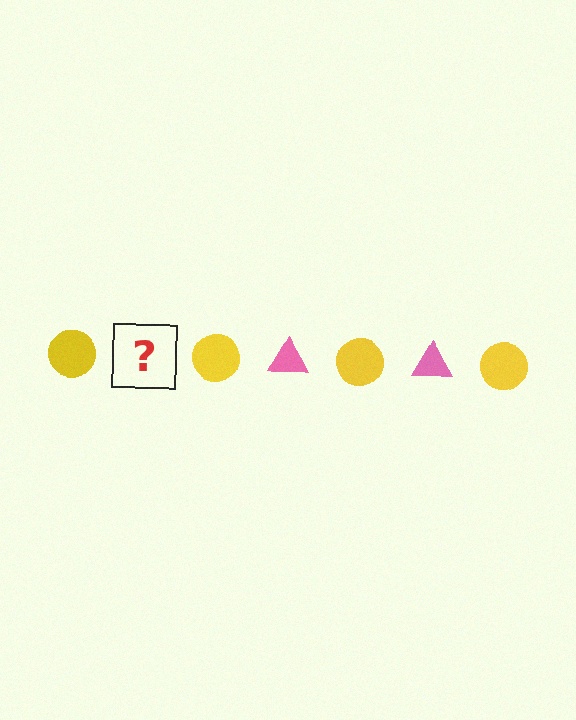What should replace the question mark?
The question mark should be replaced with a pink triangle.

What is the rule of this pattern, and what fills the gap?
The rule is that the pattern alternates between yellow circle and pink triangle. The gap should be filled with a pink triangle.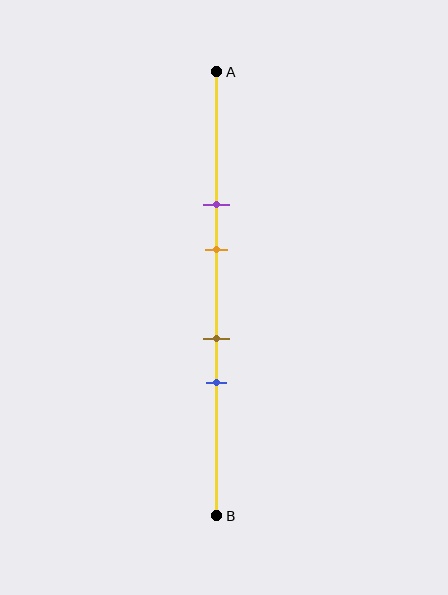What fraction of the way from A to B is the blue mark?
The blue mark is approximately 70% (0.7) of the way from A to B.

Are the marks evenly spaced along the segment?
No, the marks are not evenly spaced.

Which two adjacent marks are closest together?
The brown and blue marks are the closest adjacent pair.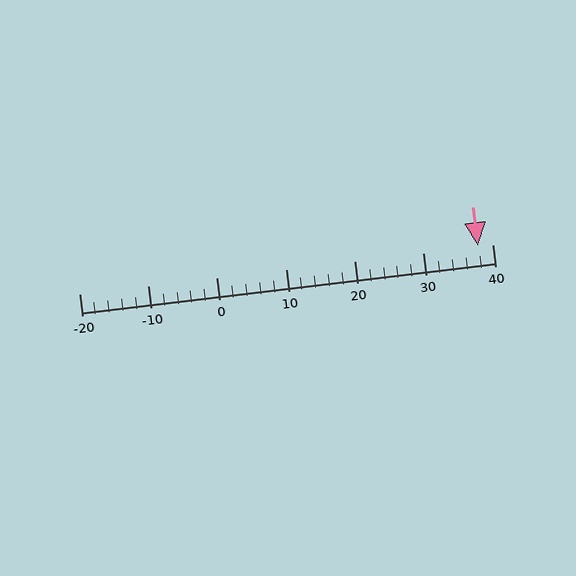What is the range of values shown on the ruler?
The ruler shows values from -20 to 40.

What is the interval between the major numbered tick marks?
The major tick marks are spaced 10 units apart.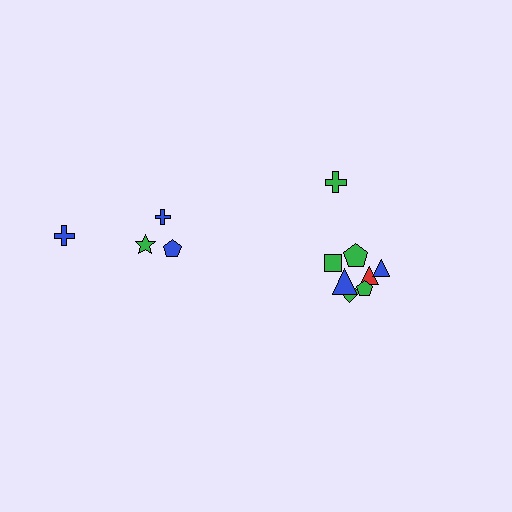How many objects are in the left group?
There are 4 objects.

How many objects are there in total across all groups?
There are 12 objects.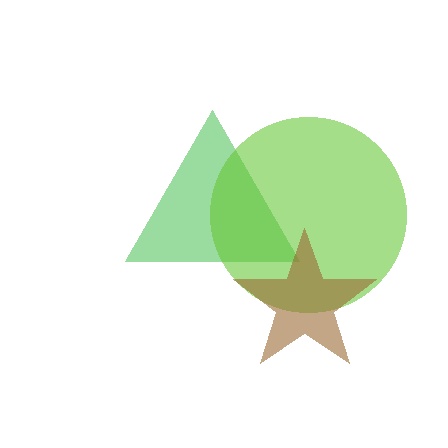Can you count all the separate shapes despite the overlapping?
Yes, there are 3 separate shapes.